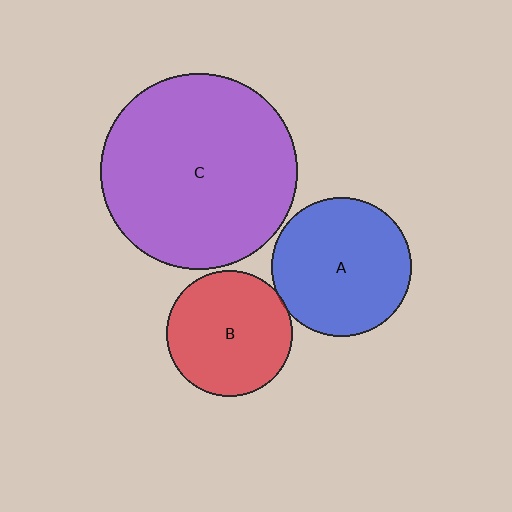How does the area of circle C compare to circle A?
Approximately 2.0 times.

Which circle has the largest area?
Circle C (purple).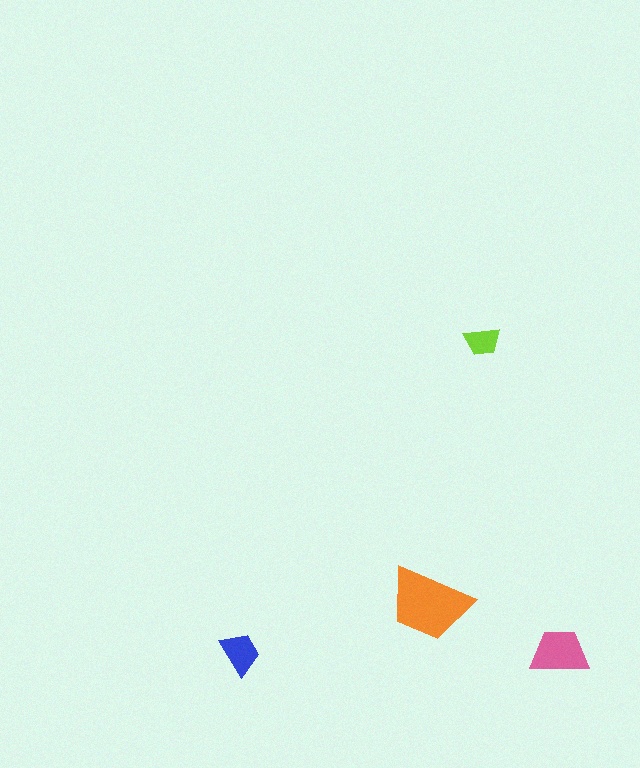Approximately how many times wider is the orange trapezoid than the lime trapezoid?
About 2.5 times wider.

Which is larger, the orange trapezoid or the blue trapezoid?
The orange one.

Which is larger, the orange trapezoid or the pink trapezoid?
The orange one.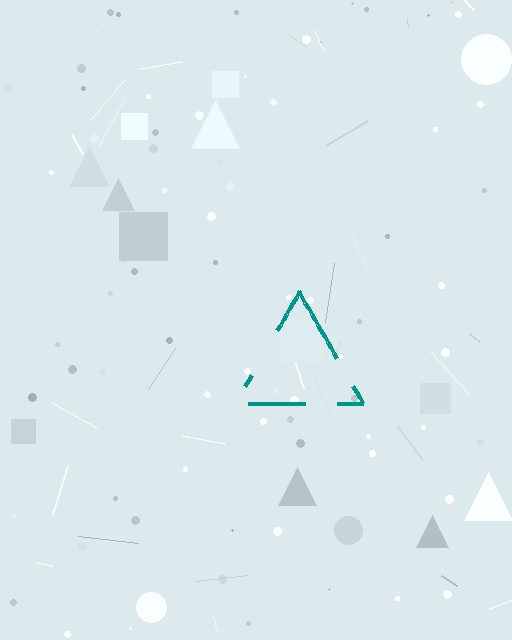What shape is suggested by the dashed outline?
The dashed outline suggests a triangle.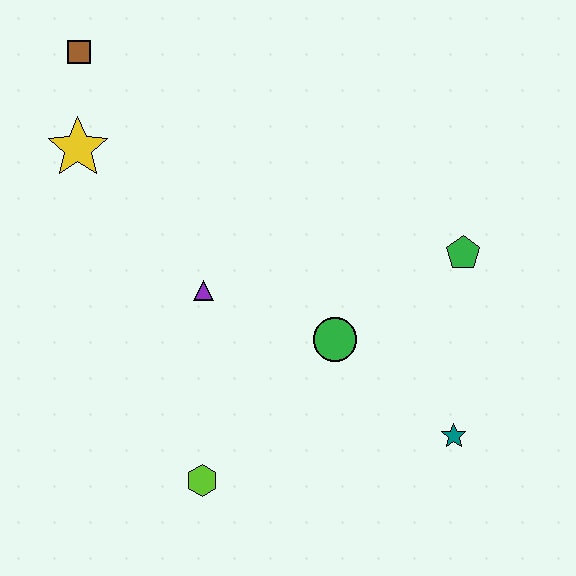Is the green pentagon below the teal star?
No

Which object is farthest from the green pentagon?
The brown square is farthest from the green pentagon.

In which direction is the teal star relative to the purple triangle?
The teal star is to the right of the purple triangle.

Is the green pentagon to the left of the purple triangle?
No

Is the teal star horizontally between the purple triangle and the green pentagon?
Yes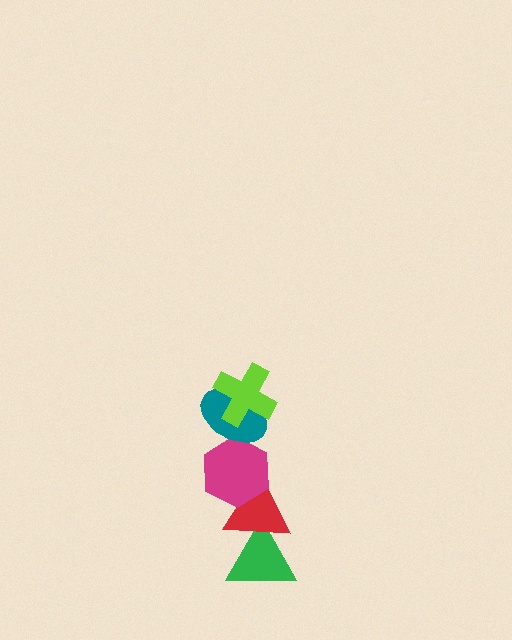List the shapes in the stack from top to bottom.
From top to bottom: the lime cross, the teal ellipse, the magenta hexagon, the red triangle, the green triangle.